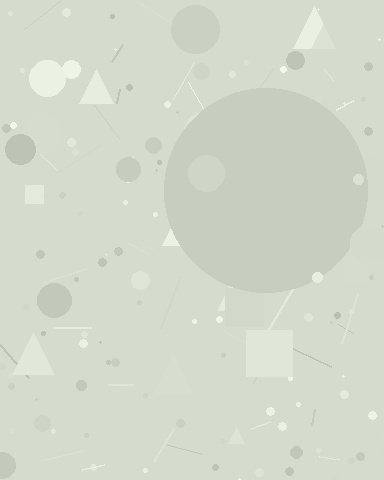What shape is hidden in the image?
A circle is hidden in the image.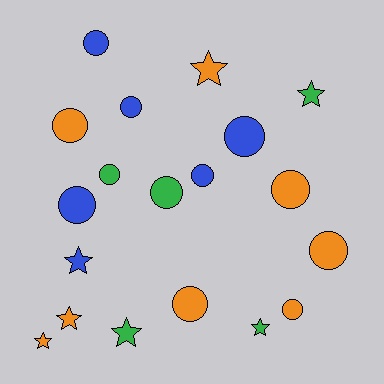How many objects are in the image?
There are 19 objects.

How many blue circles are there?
There are 5 blue circles.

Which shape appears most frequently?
Circle, with 12 objects.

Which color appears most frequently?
Orange, with 8 objects.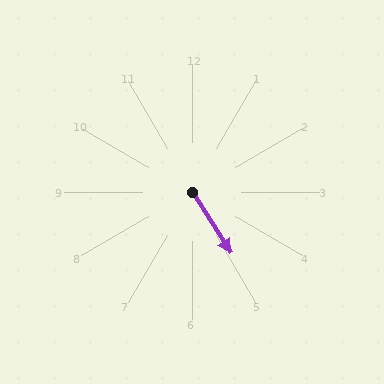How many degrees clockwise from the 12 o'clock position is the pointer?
Approximately 147 degrees.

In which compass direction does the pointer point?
Southeast.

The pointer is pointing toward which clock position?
Roughly 5 o'clock.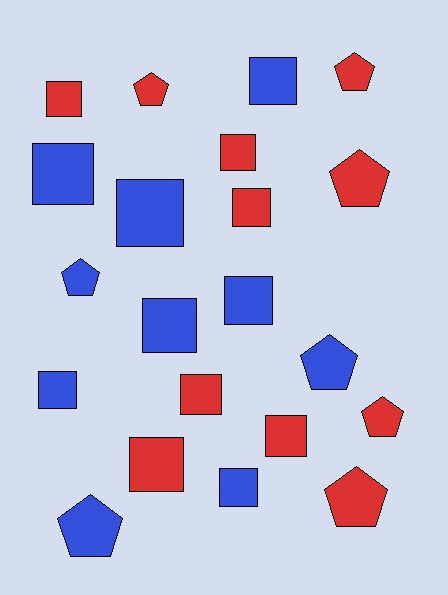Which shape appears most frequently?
Square, with 13 objects.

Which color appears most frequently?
Red, with 11 objects.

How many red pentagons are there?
There are 5 red pentagons.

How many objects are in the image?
There are 21 objects.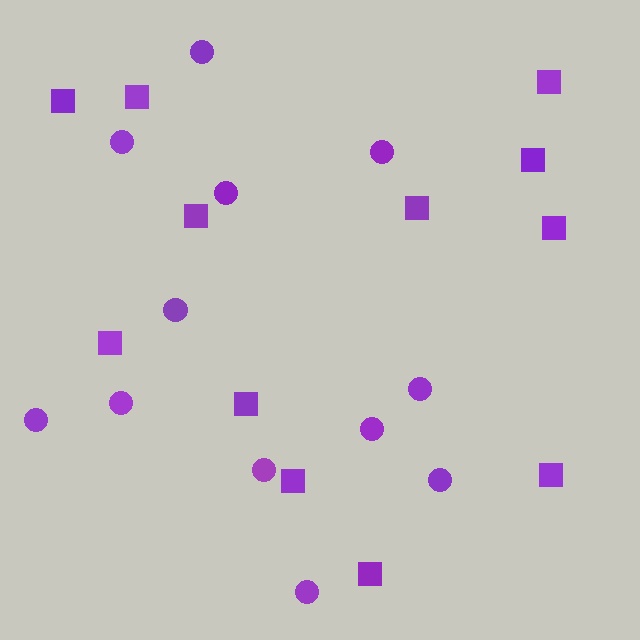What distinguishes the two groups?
There are 2 groups: one group of circles (12) and one group of squares (12).